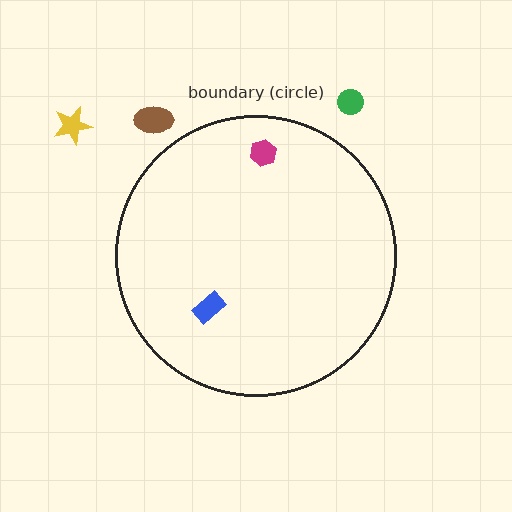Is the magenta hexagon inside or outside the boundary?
Inside.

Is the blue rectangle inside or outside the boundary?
Inside.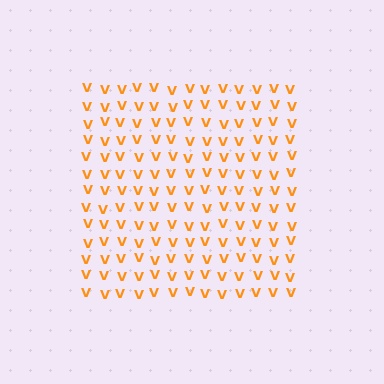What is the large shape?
The large shape is a square.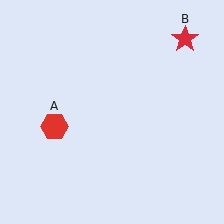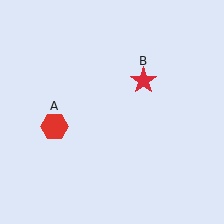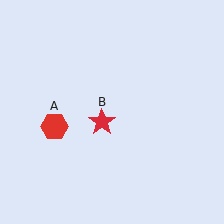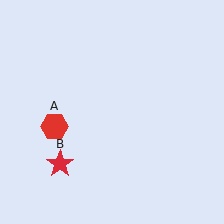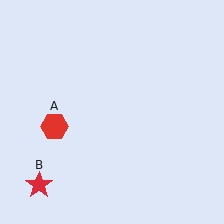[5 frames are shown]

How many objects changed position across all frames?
1 object changed position: red star (object B).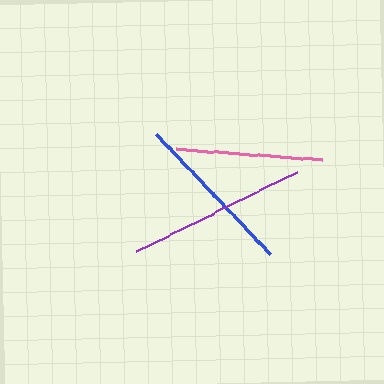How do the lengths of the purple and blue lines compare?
The purple and blue lines are approximately the same length.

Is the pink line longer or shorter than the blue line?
The blue line is longer than the pink line.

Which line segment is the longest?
The purple line is the longest at approximately 178 pixels.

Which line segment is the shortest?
The pink line is the shortest at approximately 147 pixels.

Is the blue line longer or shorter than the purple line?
The purple line is longer than the blue line.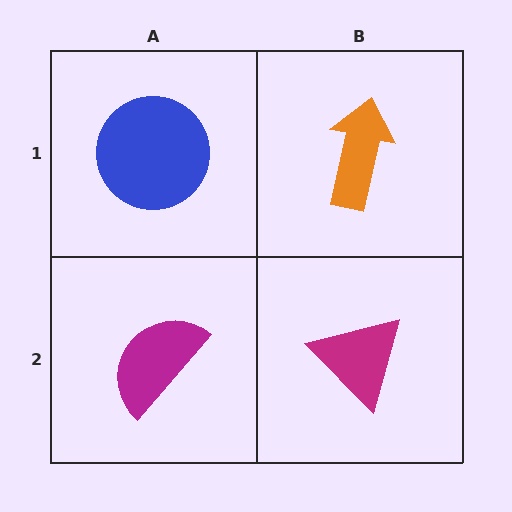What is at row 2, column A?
A magenta semicircle.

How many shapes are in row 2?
2 shapes.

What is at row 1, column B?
An orange arrow.